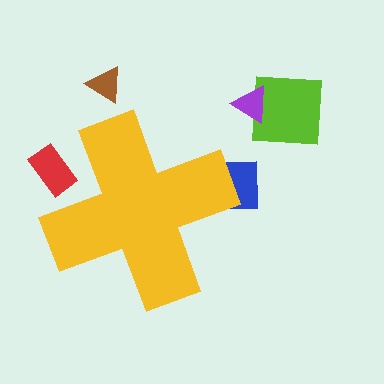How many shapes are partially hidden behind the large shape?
2 shapes are partially hidden.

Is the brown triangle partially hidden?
No, the brown triangle is fully visible.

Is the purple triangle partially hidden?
No, the purple triangle is fully visible.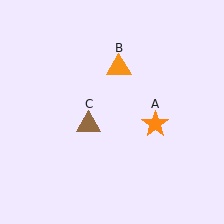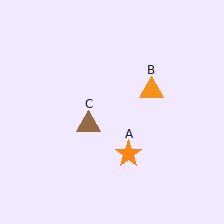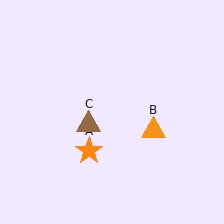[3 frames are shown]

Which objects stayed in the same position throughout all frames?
Brown triangle (object C) remained stationary.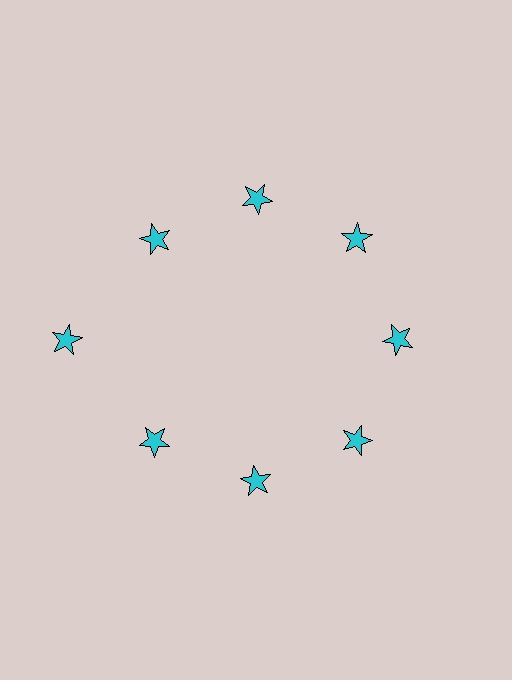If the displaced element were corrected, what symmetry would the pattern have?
It would have 8-fold rotational symmetry — the pattern would map onto itself every 45 degrees.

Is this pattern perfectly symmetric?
No. The 8 cyan stars are arranged in a ring, but one element near the 9 o'clock position is pushed outward from the center, breaking the 8-fold rotational symmetry.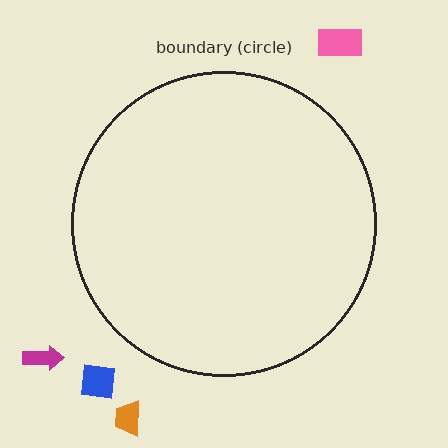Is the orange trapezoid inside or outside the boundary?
Outside.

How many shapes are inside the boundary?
0 inside, 4 outside.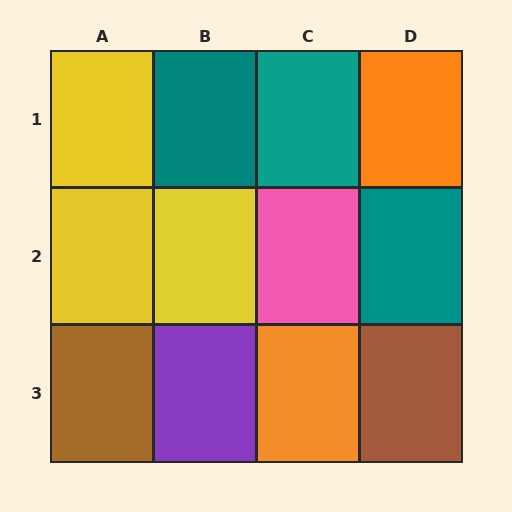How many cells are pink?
1 cell is pink.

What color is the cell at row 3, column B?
Purple.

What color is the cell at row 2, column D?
Teal.